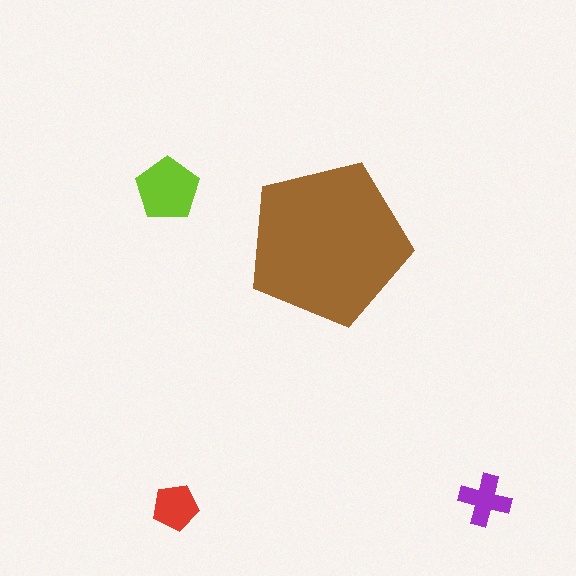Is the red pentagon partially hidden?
No, the red pentagon is fully visible.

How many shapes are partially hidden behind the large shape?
0 shapes are partially hidden.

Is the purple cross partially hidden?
No, the purple cross is fully visible.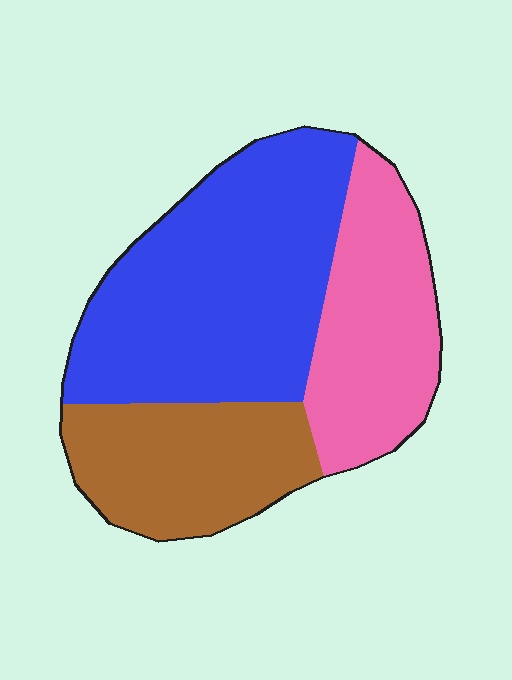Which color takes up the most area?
Blue, at roughly 50%.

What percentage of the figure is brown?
Brown takes up about one quarter (1/4) of the figure.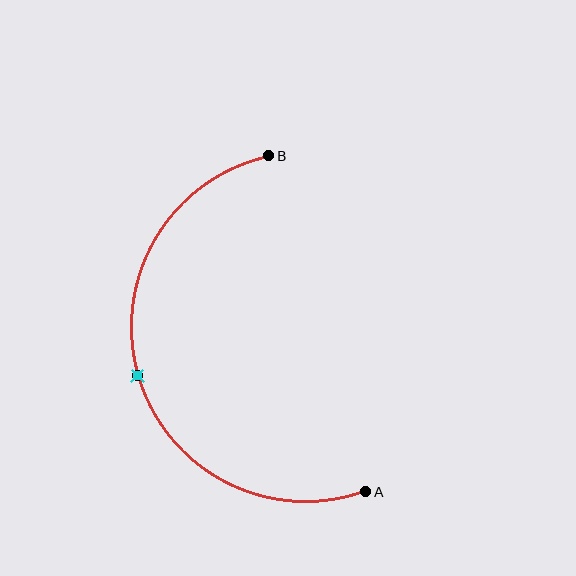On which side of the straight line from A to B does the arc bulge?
The arc bulges to the left of the straight line connecting A and B.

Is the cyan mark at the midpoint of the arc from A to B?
Yes. The cyan mark lies on the arc at equal arc-length from both A and B — it is the arc midpoint.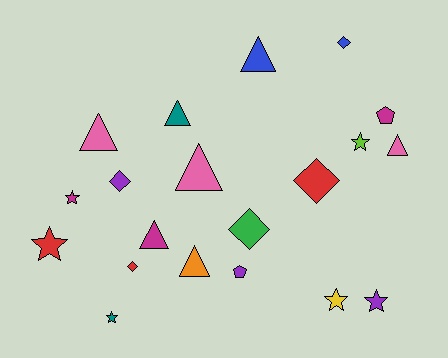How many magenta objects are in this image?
There are 3 magenta objects.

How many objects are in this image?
There are 20 objects.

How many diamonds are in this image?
There are 5 diamonds.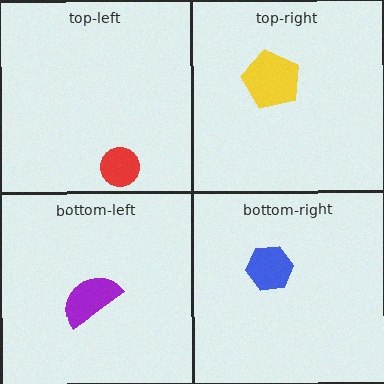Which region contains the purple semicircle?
The bottom-left region.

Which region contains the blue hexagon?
The bottom-right region.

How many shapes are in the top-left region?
1.